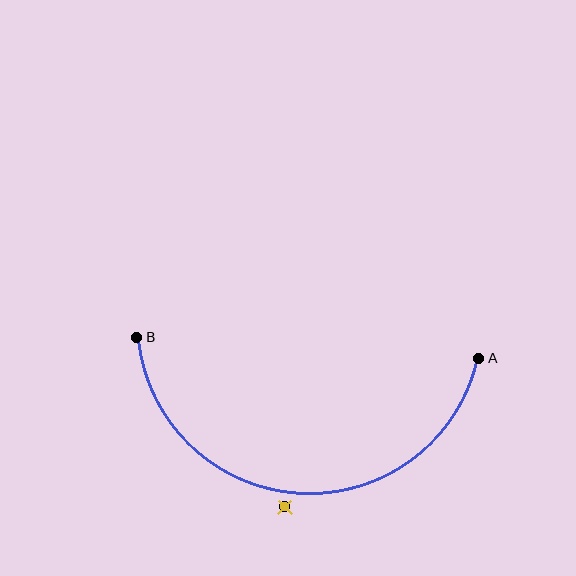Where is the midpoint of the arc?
The arc midpoint is the point on the curve farthest from the straight line joining A and B. It sits below that line.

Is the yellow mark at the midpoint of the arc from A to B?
No — the yellow mark does not lie on the arc at all. It sits slightly outside the curve.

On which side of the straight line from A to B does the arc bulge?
The arc bulges below the straight line connecting A and B.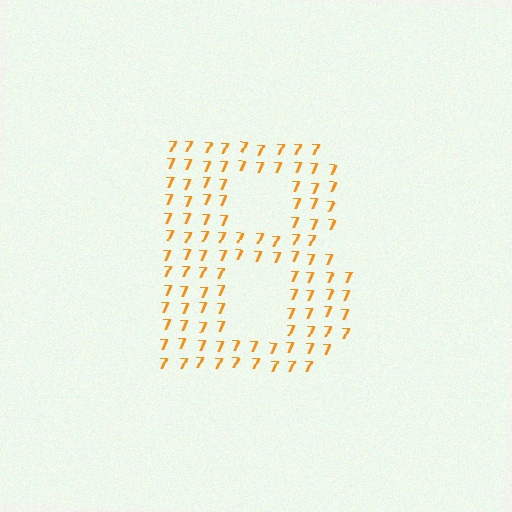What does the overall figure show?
The overall figure shows the letter B.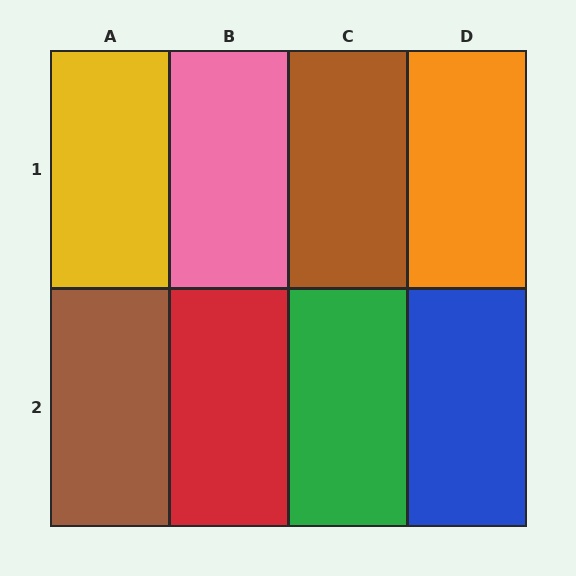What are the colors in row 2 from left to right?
Brown, red, green, blue.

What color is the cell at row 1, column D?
Orange.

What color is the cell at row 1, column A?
Yellow.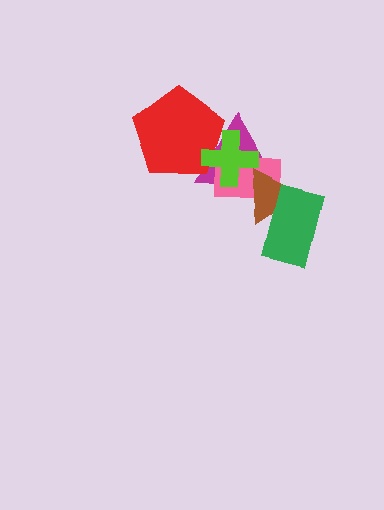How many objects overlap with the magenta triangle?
4 objects overlap with the magenta triangle.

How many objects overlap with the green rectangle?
1 object overlaps with the green rectangle.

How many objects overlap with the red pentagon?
2 objects overlap with the red pentagon.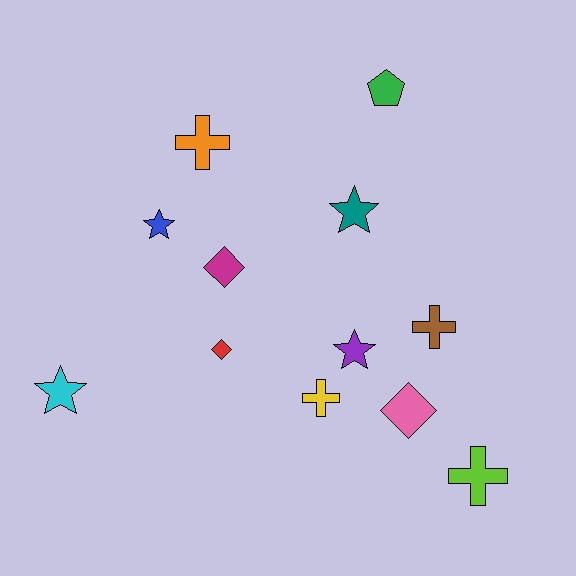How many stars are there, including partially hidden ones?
There are 4 stars.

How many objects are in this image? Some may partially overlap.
There are 12 objects.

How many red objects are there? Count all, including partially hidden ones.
There is 1 red object.